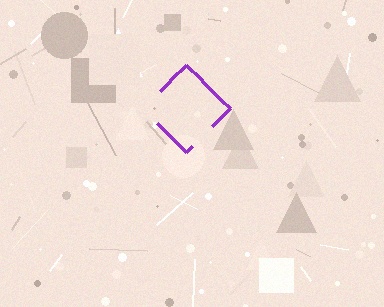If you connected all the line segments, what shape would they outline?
They would outline a diamond.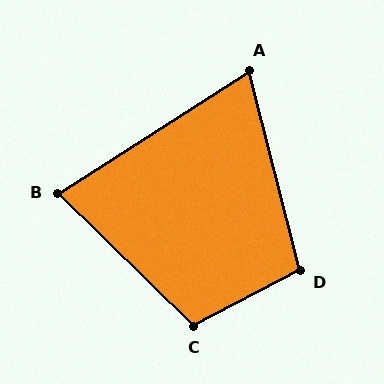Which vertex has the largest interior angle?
C, at approximately 108 degrees.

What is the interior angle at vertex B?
Approximately 77 degrees (acute).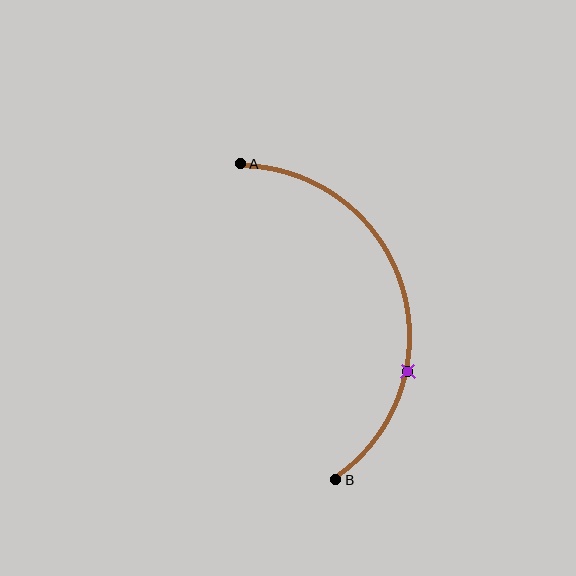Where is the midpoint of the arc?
The arc midpoint is the point on the curve farthest from the straight line joining A and B. It sits to the right of that line.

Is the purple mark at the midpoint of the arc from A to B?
No. The purple mark lies on the arc but is closer to endpoint B. The arc midpoint would be at the point on the curve equidistant along the arc from both A and B.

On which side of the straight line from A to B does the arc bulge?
The arc bulges to the right of the straight line connecting A and B.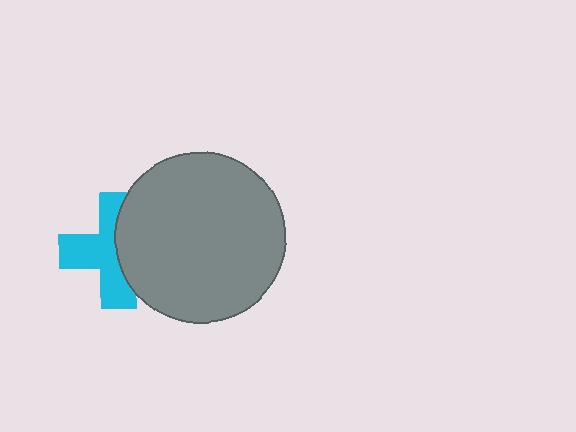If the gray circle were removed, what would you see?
You would see the complete cyan cross.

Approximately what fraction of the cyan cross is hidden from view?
Roughly 43% of the cyan cross is hidden behind the gray circle.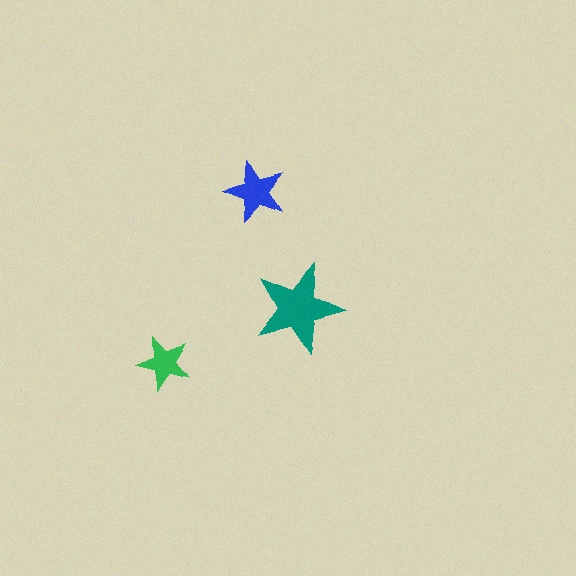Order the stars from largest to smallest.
the teal one, the blue one, the green one.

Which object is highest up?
The blue star is topmost.